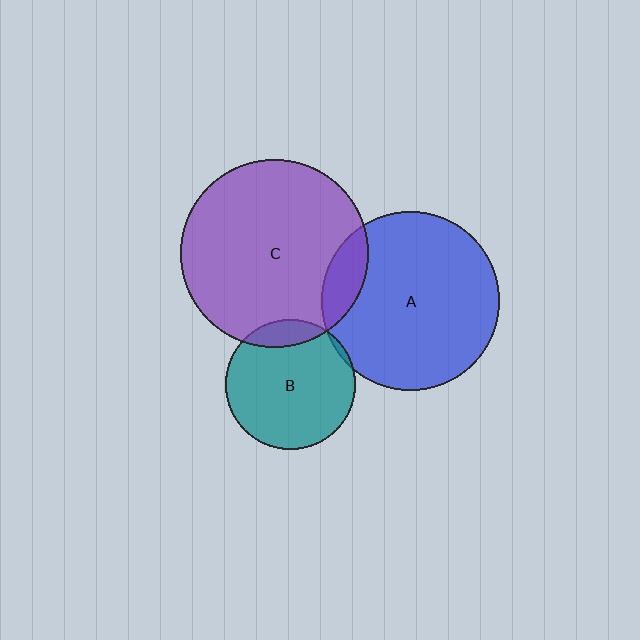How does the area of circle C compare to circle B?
Approximately 2.1 times.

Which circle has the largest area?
Circle C (purple).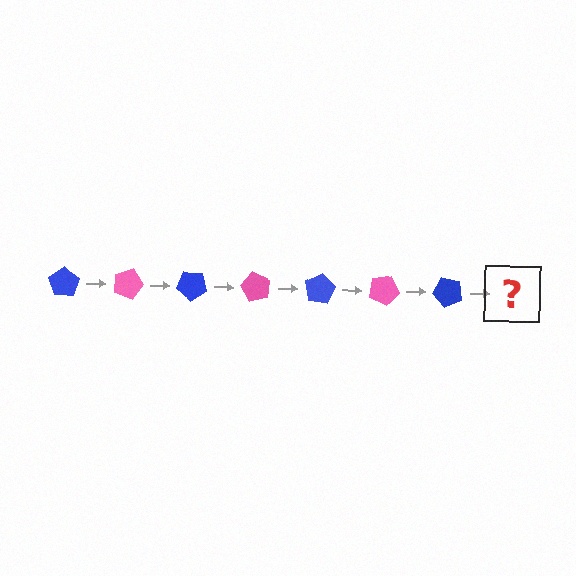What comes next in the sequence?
The next element should be a pink pentagon, rotated 140 degrees from the start.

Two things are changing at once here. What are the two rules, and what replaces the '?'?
The two rules are that it rotates 20 degrees each step and the color cycles through blue and pink. The '?' should be a pink pentagon, rotated 140 degrees from the start.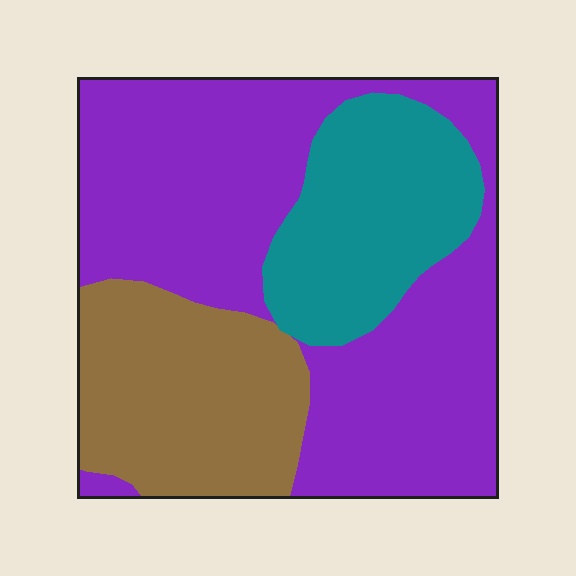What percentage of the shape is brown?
Brown covers around 25% of the shape.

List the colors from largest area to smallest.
From largest to smallest: purple, brown, teal.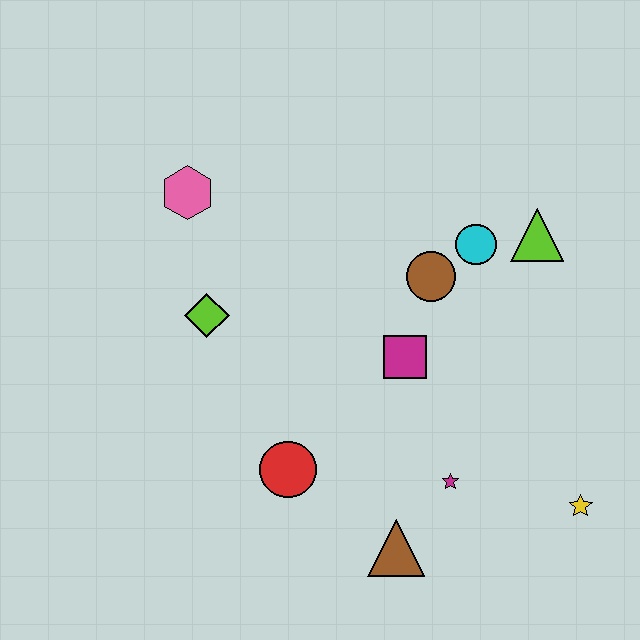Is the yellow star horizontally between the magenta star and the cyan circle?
No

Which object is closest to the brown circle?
The cyan circle is closest to the brown circle.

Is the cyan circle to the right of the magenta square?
Yes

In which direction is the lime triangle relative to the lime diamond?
The lime triangle is to the right of the lime diamond.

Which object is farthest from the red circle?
The lime triangle is farthest from the red circle.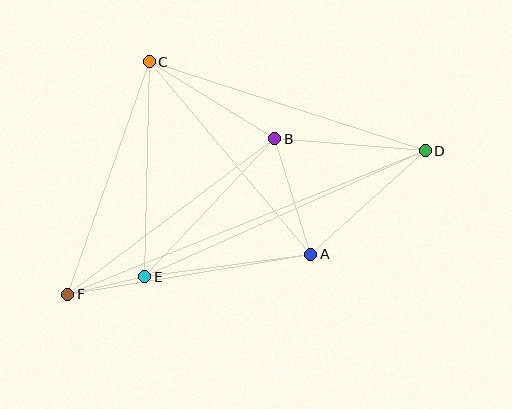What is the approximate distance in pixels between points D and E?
The distance between D and E is approximately 307 pixels.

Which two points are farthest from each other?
Points D and F are farthest from each other.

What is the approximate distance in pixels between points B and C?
The distance between B and C is approximately 148 pixels.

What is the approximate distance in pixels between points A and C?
The distance between A and C is approximately 251 pixels.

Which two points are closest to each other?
Points E and F are closest to each other.